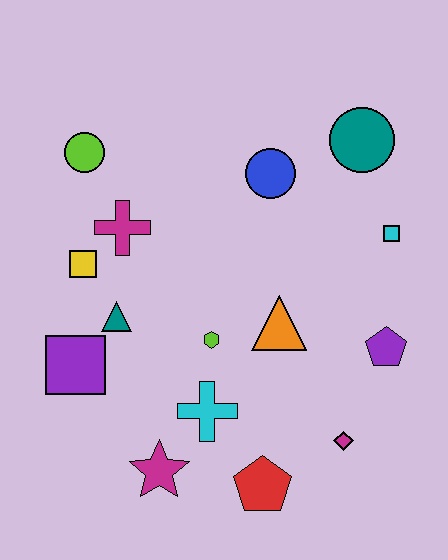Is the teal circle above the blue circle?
Yes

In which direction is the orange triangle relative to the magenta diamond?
The orange triangle is above the magenta diamond.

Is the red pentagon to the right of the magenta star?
Yes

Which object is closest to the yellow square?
The magenta cross is closest to the yellow square.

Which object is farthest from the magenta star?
The teal circle is farthest from the magenta star.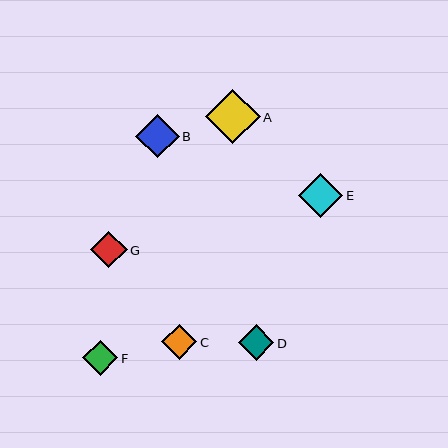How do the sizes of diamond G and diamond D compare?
Diamond G and diamond D are approximately the same size.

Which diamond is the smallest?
Diamond C is the smallest with a size of approximately 35 pixels.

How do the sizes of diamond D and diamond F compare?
Diamond D and diamond F are approximately the same size.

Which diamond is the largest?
Diamond A is the largest with a size of approximately 55 pixels.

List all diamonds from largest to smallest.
From largest to smallest: A, E, B, G, D, F, C.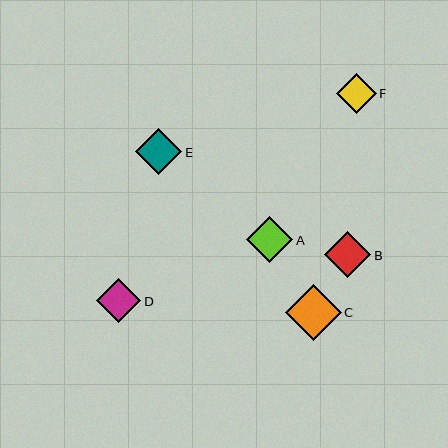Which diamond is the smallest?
Diamond F is the smallest with a size of approximately 40 pixels.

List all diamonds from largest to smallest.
From largest to smallest: C, A, E, B, D, F.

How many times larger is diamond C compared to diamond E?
Diamond C is approximately 1.2 times the size of diamond E.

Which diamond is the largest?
Diamond C is the largest with a size of approximately 56 pixels.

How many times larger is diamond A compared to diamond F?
Diamond A is approximately 1.2 times the size of diamond F.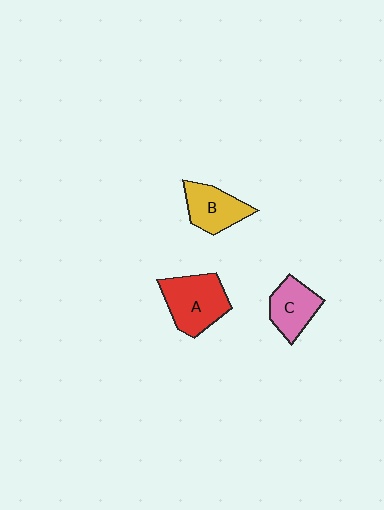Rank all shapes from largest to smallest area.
From largest to smallest: A (red), B (yellow), C (pink).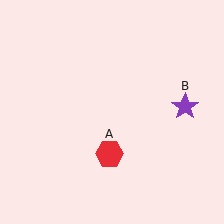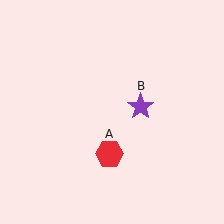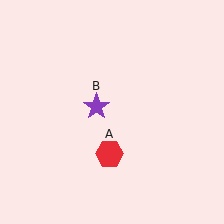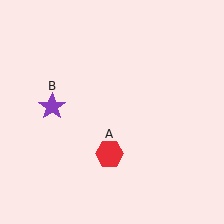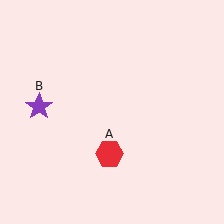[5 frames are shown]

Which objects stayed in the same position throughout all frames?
Red hexagon (object A) remained stationary.